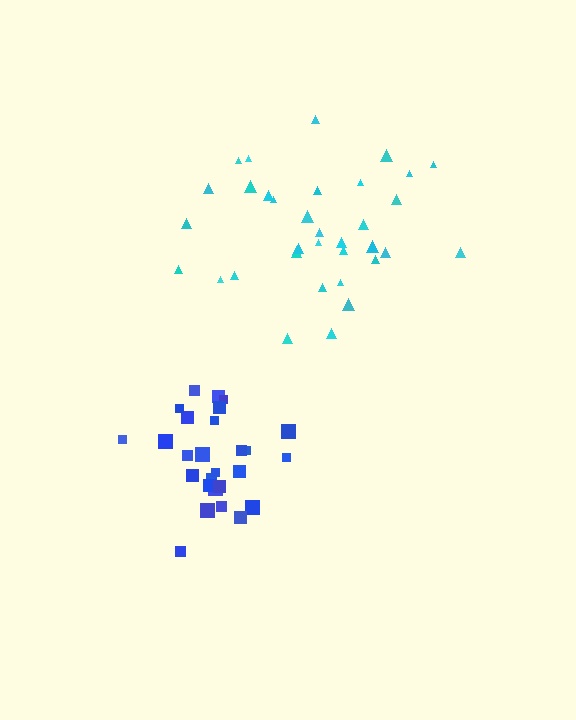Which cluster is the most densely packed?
Blue.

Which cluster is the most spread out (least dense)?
Cyan.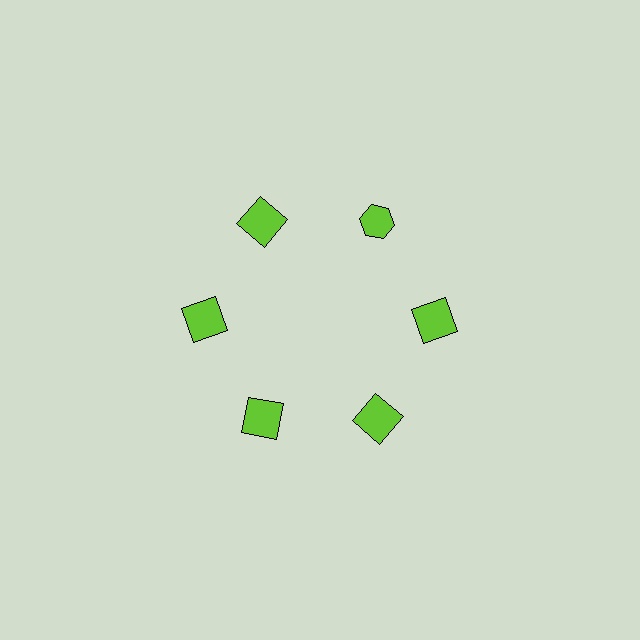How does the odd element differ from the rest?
It has a different shape: hexagon instead of square.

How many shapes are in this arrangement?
There are 6 shapes arranged in a ring pattern.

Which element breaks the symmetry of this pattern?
The lime hexagon at roughly the 1 o'clock position breaks the symmetry. All other shapes are lime squares.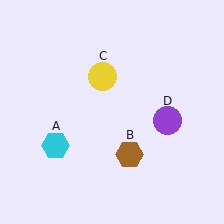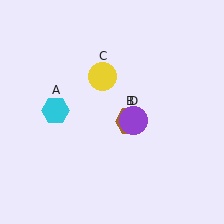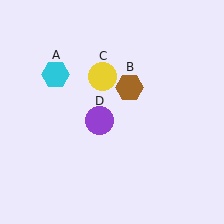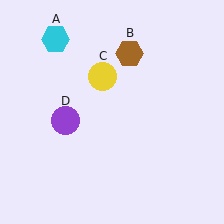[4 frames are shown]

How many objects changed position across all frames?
3 objects changed position: cyan hexagon (object A), brown hexagon (object B), purple circle (object D).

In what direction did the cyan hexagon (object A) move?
The cyan hexagon (object A) moved up.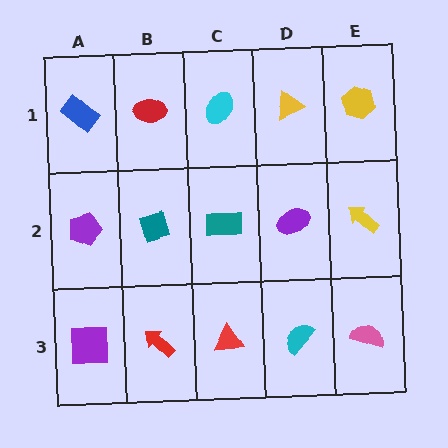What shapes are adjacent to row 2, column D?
A yellow triangle (row 1, column D), a cyan semicircle (row 3, column D), a teal rectangle (row 2, column C), a yellow arrow (row 2, column E).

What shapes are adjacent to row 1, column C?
A teal rectangle (row 2, column C), a red ellipse (row 1, column B), a yellow triangle (row 1, column D).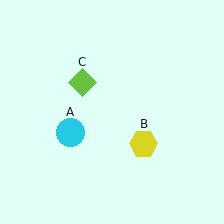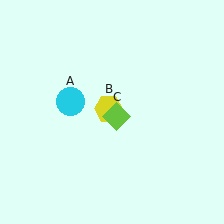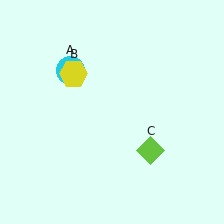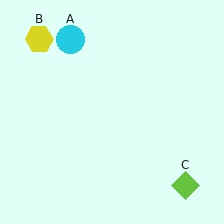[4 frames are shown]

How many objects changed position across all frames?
3 objects changed position: cyan circle (object A), yellow hexagon (object B), lime diamond (object C).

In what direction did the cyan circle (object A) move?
The cyan circle (object A) moved up.